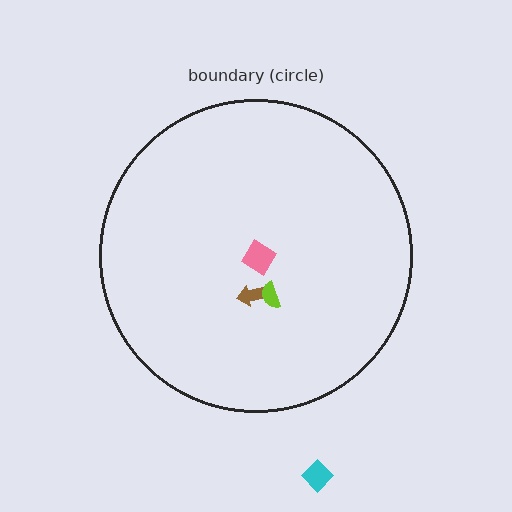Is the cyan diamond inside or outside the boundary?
Outside.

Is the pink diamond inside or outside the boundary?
Inside.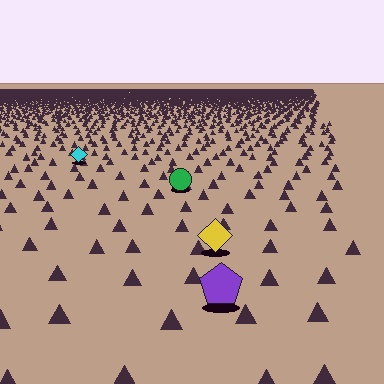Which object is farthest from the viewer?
The cyan diamond is farthest from the viewer. It appears smaller and the ground texture around it is denser.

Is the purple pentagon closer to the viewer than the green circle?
Yes. The purple pentagon is closer — you can tell from the texture gradient: the ground texture is coarser near it.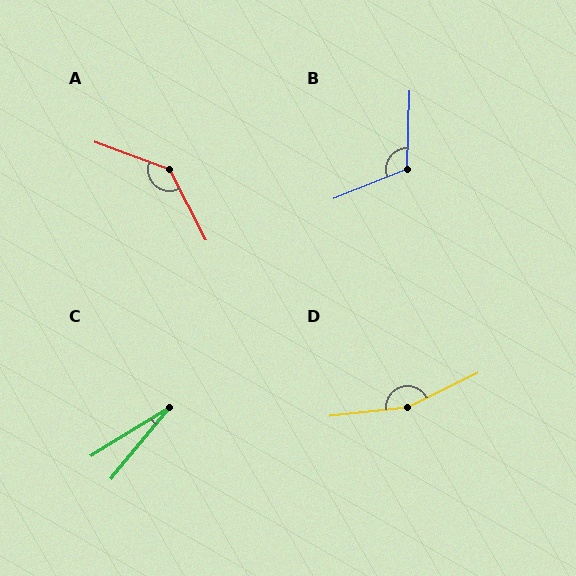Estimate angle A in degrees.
Approximately 138 degrees.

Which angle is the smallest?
C, at approximately 19 degrees.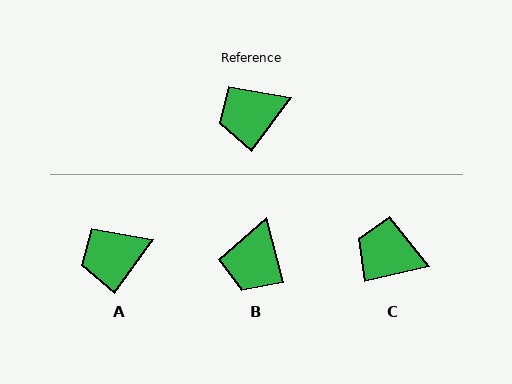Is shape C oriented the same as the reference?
No, it is off by about 41 degrees.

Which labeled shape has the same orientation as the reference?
A.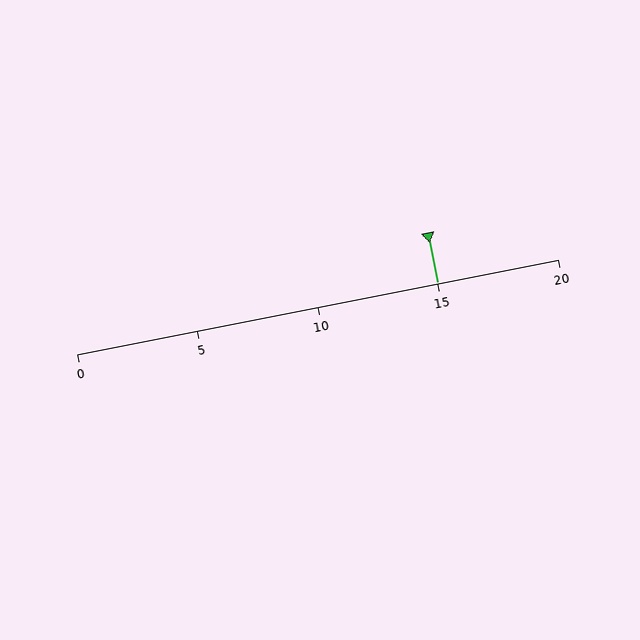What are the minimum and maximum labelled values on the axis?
The axis runs from 0 to 20.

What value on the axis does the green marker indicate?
The marker indicates approximately 15.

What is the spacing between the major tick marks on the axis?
The major ticks are spaced 5 apart.